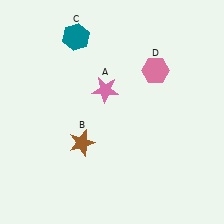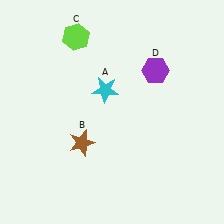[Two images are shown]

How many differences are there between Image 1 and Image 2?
There are 3 differences between the two images.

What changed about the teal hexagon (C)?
In Image 1, C is teal. In Image 2, it changed to lime.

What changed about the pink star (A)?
In Image 1, A is pink. In Image 2, it changed to cyan.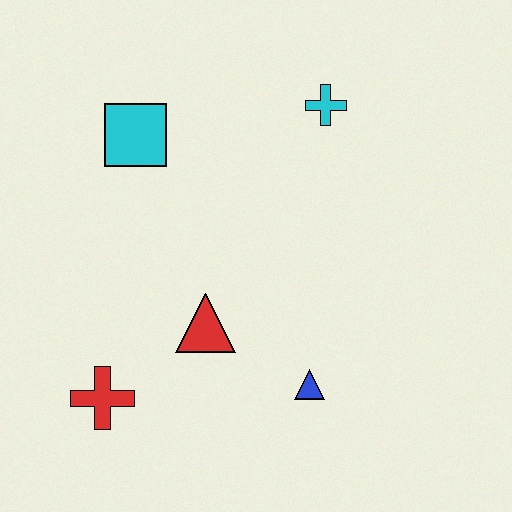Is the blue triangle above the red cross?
Yes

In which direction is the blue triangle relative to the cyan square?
The blue triangle is below the cyan square.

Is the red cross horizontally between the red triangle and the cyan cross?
No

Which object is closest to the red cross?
The red triangle is closest to the red cross.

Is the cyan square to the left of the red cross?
No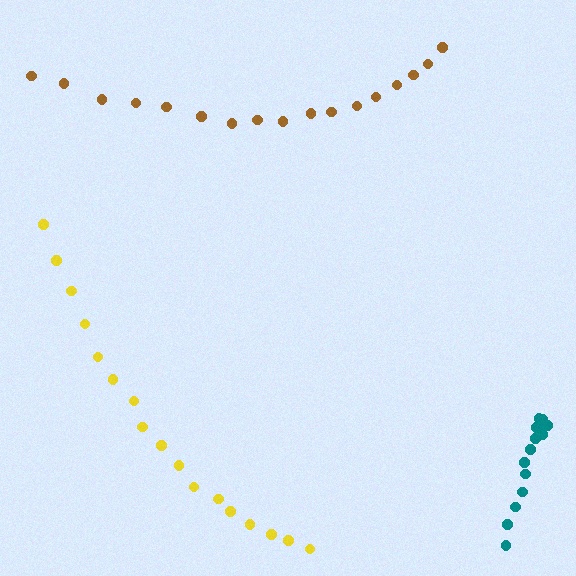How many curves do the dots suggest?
There are 3 distinct paths.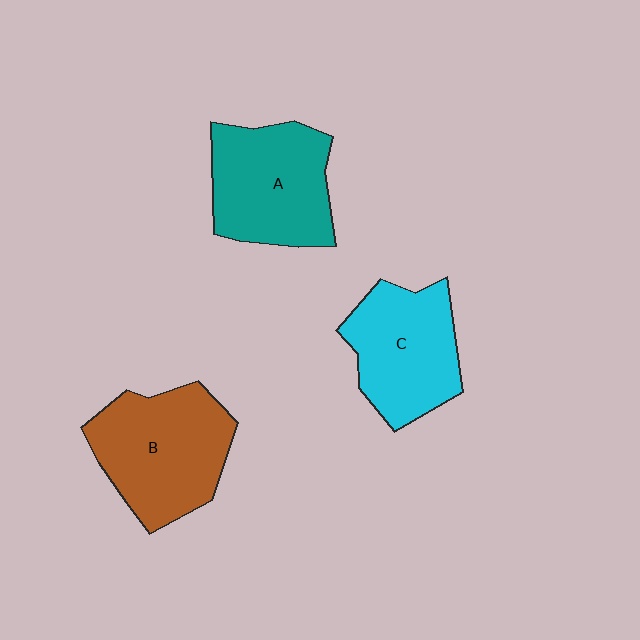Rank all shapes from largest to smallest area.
From largest to smallest: B (brown), A (teal), C (cyan).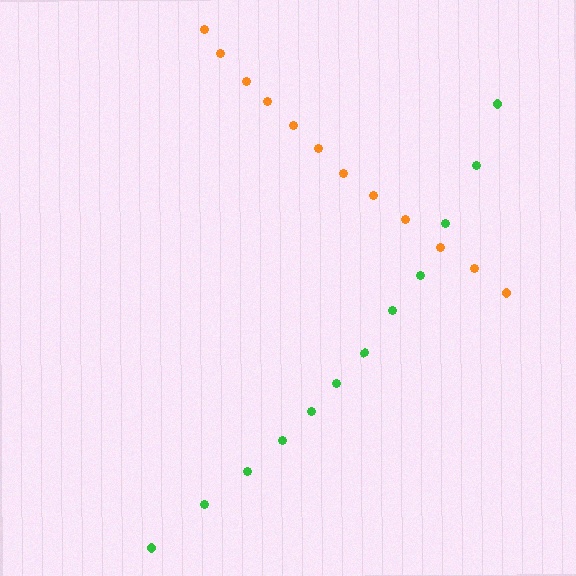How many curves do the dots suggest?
There are 2 distinct paths.